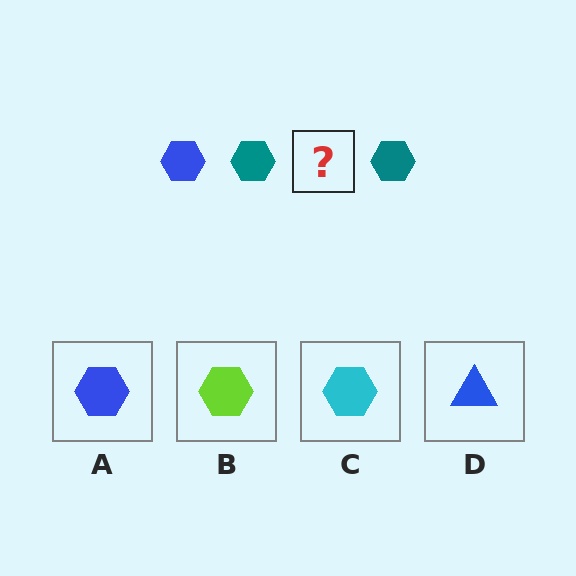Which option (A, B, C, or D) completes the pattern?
A.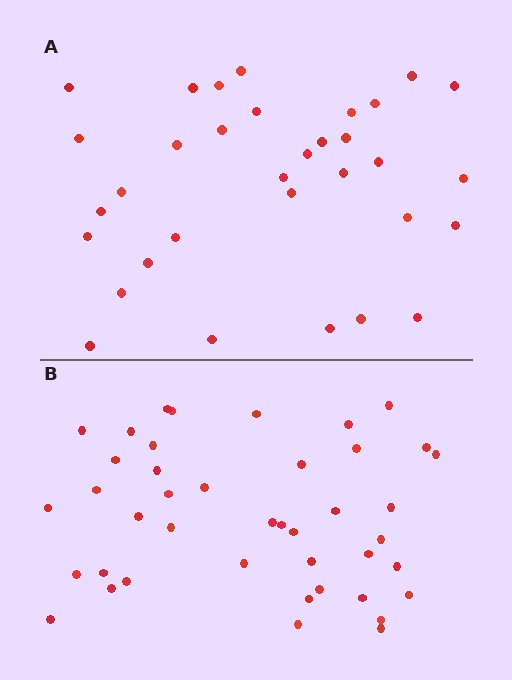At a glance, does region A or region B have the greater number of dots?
Region B (the bottom region) has more dots.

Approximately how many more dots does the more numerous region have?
Region B has roughly 8 or so more dots than region A.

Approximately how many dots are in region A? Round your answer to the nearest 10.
About 30 dots. (The exact count is 33, which rounds to 30.)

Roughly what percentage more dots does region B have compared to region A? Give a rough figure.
About 25% more.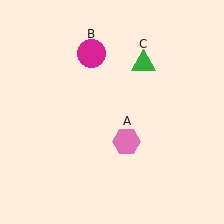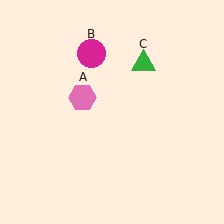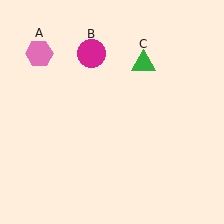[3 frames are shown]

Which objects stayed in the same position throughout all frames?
Magenta circle (object B) and green triangle (object C) remained stationary.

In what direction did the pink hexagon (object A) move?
The pink hexagon (object A) moved up and to the left.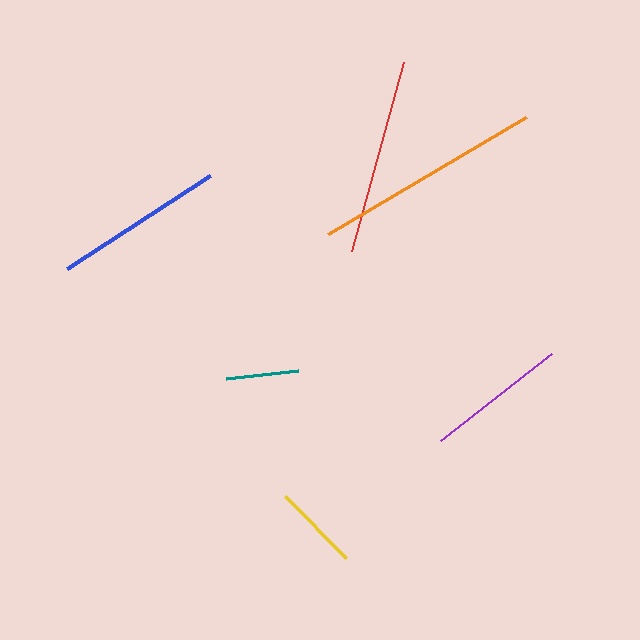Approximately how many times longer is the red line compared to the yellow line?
The red line is approximately 2.3 times the length of the yellow line.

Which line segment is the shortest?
The teal line is the shortest at approximately 72 pixels.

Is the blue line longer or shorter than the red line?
The red line is longer than the blue line.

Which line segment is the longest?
The orange line is the longest at approximately 230 pixels.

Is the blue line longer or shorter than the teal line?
The blue line is longer than the teal line.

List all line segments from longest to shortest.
From longest to shortest: orange, red, blue, purple, yellow, teal.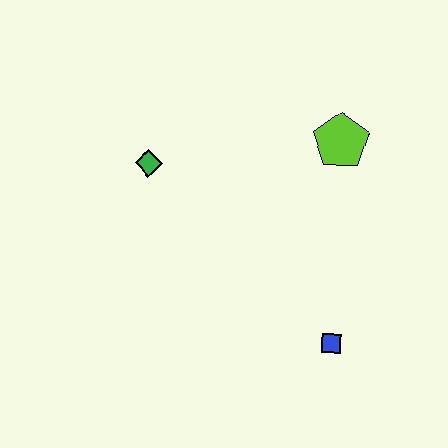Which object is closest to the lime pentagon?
The green diamond is closest to the lime pentagon.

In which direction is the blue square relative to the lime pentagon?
The blue square is below the lime pentagon.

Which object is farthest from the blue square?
The green diamond is farthest from the blue square.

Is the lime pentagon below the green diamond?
No